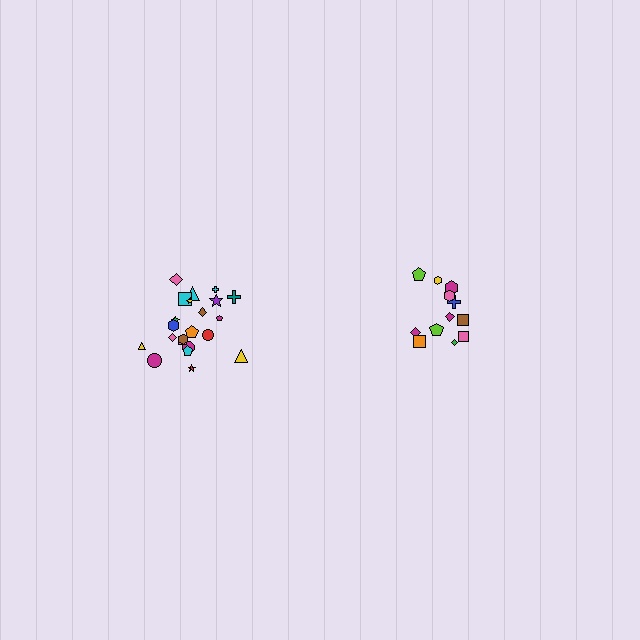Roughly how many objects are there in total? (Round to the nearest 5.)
Roughly 35 objects in total.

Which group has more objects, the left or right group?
The left group.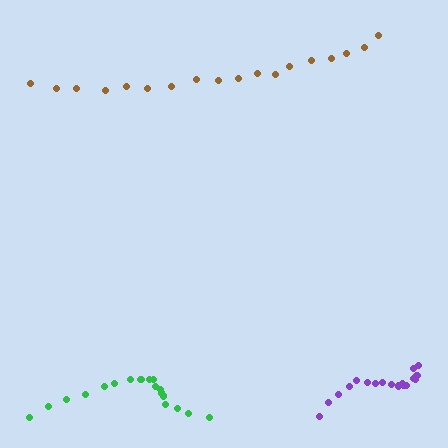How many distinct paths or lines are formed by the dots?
There are 3 distinct paths.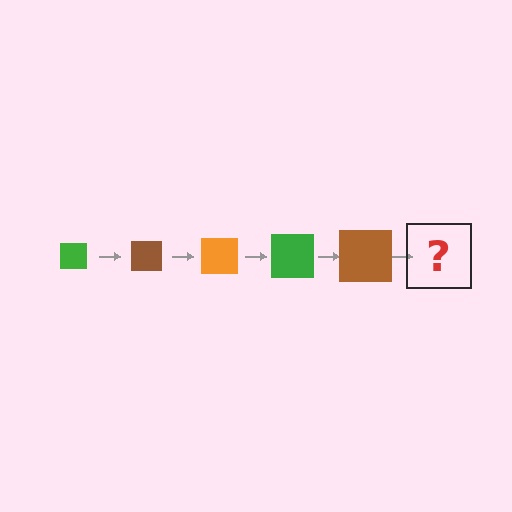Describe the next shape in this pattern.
It should be an orange square, larger than the previous one.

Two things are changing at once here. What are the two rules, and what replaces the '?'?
The two rules are that the square grows larger each step and the color cycles through green, brown, and orange. The '?' should be an orange square, larger than the previous one.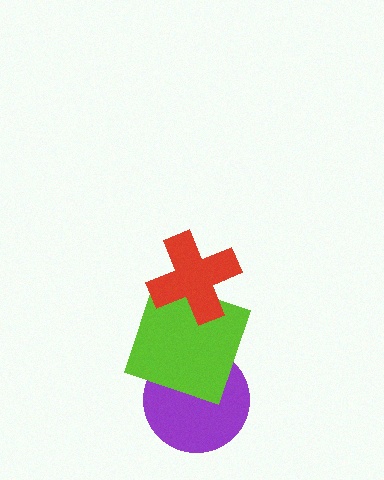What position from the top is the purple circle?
The purple circle is 3rd from the top.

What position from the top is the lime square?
The lime square is 2nd from the top.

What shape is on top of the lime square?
The red cross is on top of the lime square.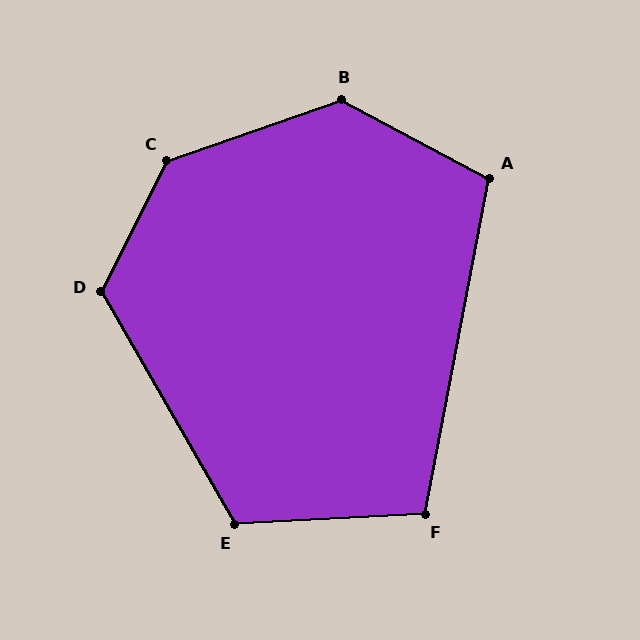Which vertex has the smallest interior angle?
F, at approximately 104 degrees.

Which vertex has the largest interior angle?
C, at approximately 136 degrees.